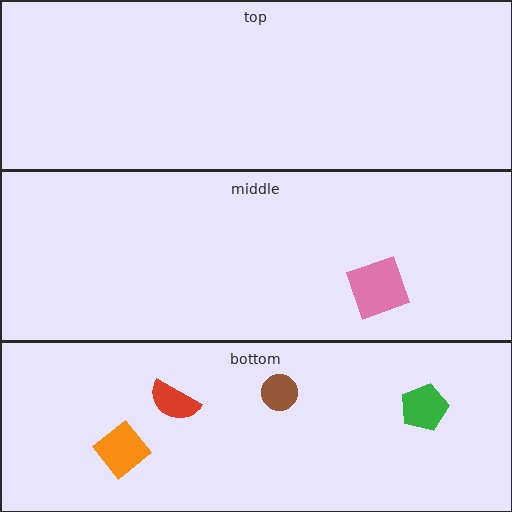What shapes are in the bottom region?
The brown circle, the orange diamond, the red semicircle, the green pentagon.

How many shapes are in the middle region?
1.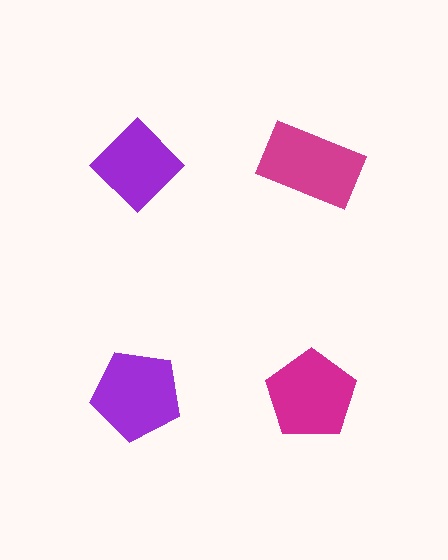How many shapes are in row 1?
2 shapes.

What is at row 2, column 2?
A magenta pentagon.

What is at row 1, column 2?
A magenta rectangle.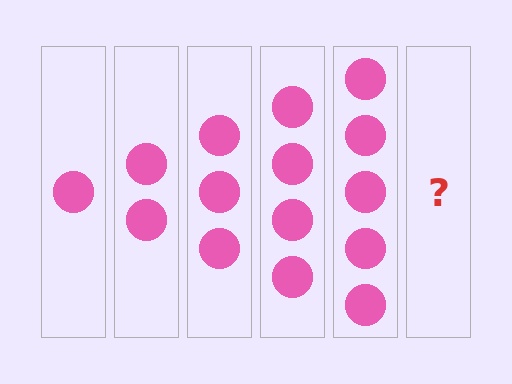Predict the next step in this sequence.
The next step is 6 circles.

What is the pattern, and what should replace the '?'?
The pattern is that each step adds one more circle. The '?' should be 6 circles.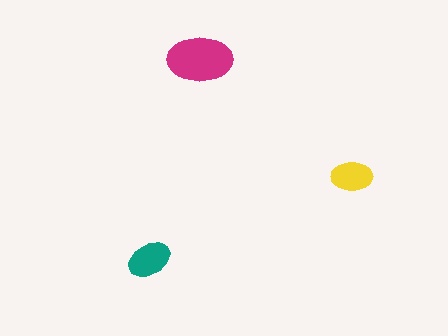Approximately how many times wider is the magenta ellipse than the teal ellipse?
About 1.5 times wider.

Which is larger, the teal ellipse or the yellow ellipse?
The teal one.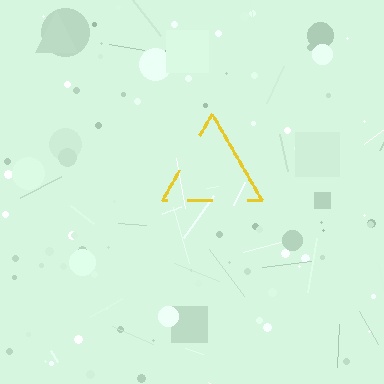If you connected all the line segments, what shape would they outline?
They would outline a triangle.